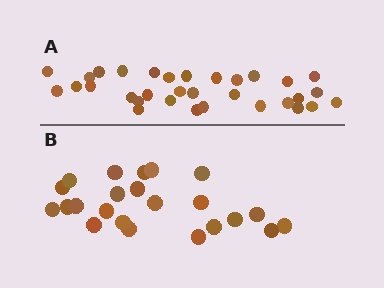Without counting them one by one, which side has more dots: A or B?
Region A (the top region) has more dots.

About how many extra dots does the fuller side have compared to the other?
Region A has roughly 8 or so more dots than region B.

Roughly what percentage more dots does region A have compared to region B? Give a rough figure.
About 40% more.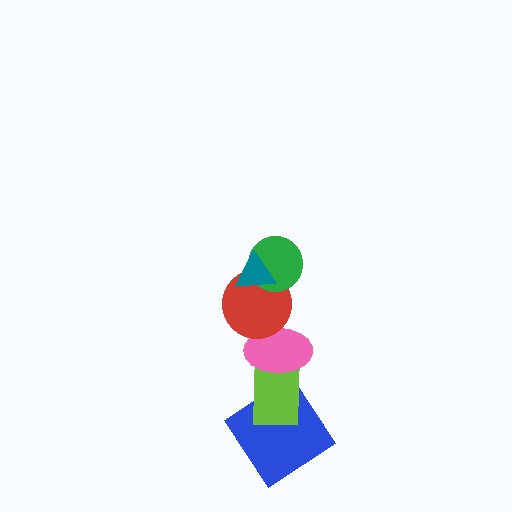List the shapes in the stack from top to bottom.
From top to bottom: the teal triangle, the green circle, the red circle, the pink ellipse, the lime rectangle, the blue diamond.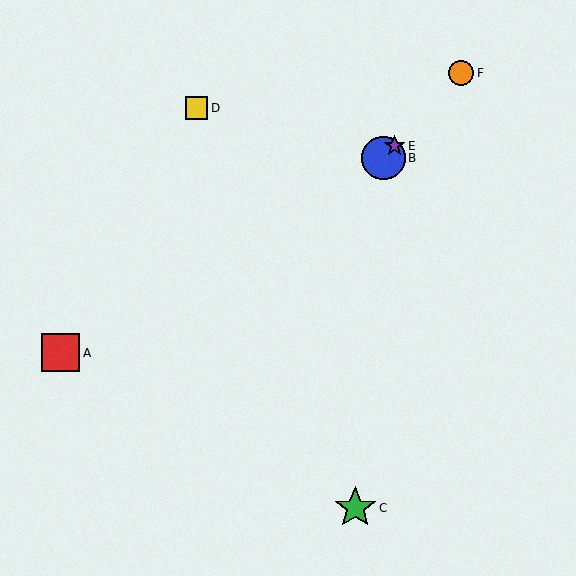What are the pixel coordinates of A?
Object A is at (61, 353).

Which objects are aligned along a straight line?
Objects B, E, F are aligned along a straight line.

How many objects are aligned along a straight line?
3 objects (B, E, F) are aligned along a straight line.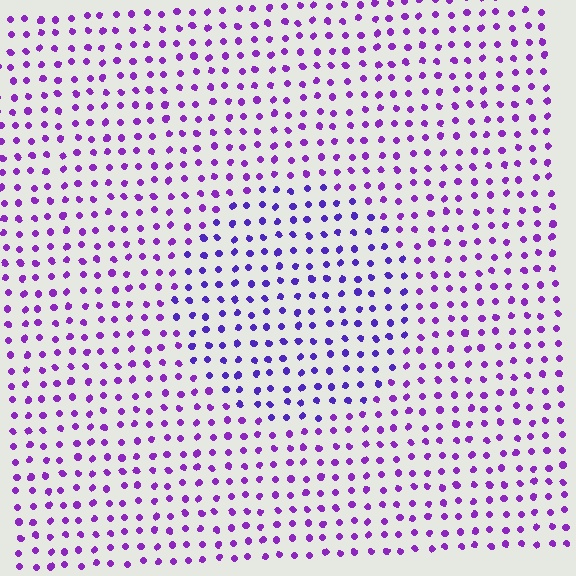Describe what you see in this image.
The image is filled with small purple elements in a uniform arrangement. A circle-shaped region is visible where the elements are tinted to a slightly different hue, forming a subtle color boundary.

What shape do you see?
I see a circle.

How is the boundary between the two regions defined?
The boundary is defined purely by a slight shift in hue (about 25 degrees). Spacing, size, and orientation are identical on both sides.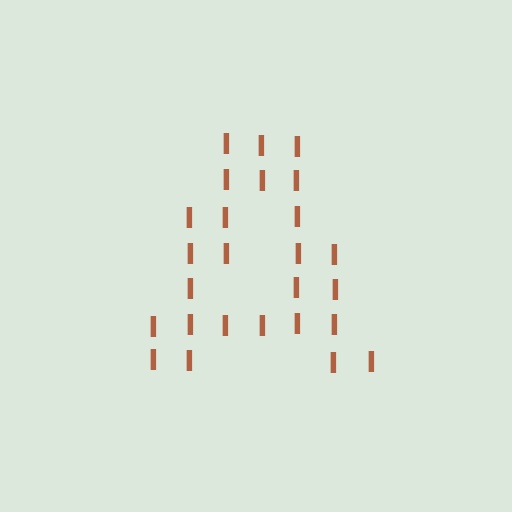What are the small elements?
The small elements are letter I's.